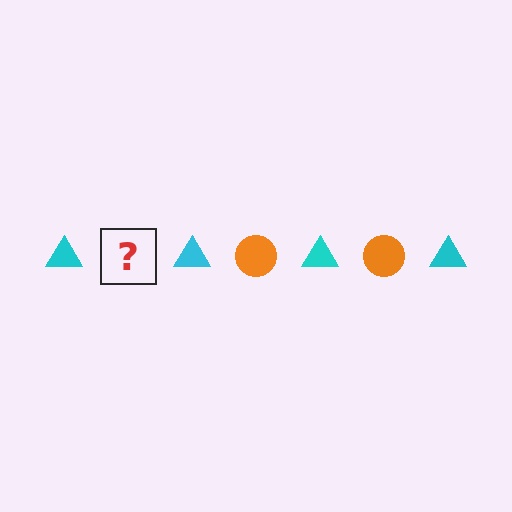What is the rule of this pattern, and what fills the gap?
The rule is that the pattern alternates between cyan triangle and orange circle. The gap should be filled with an orange circle.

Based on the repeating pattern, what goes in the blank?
The blank should be an orange circle.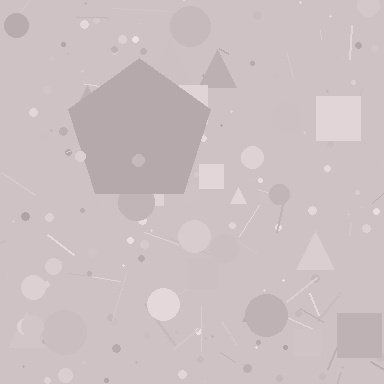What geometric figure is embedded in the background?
A pentagon is embedded in the background.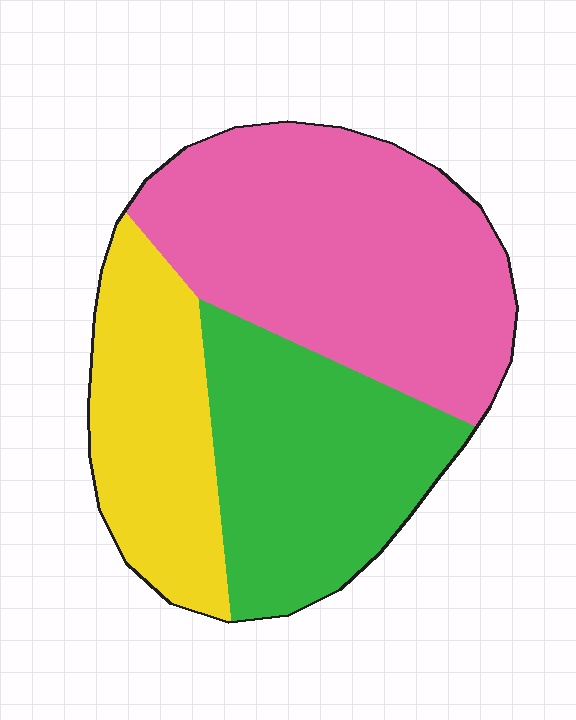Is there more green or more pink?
Pink.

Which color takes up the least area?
Yellow, at roughly 25%.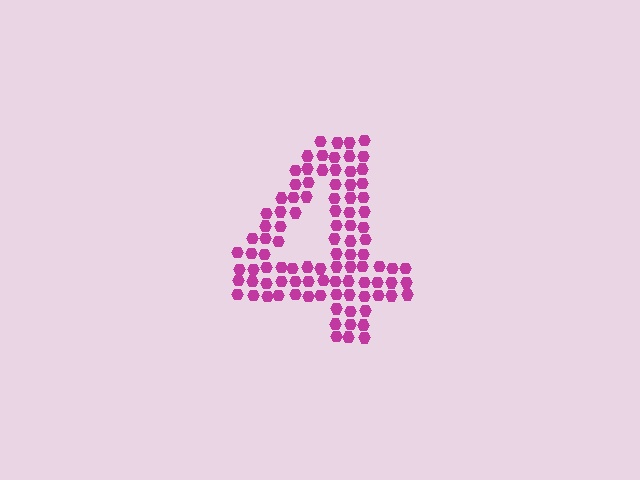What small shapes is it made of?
It is made of small hexagons.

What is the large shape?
The large shape is the digit 4.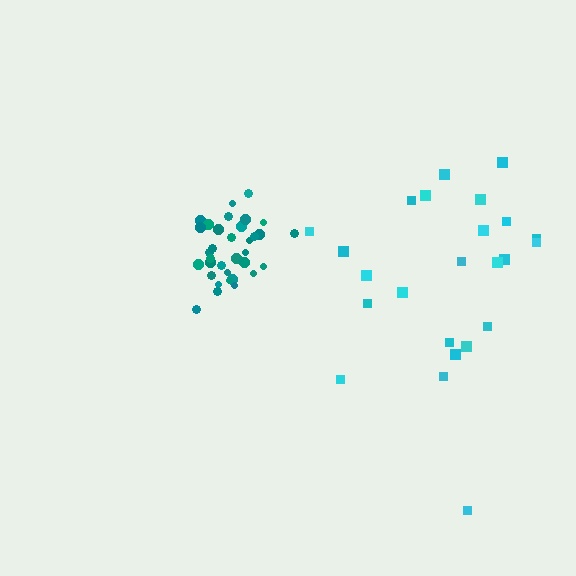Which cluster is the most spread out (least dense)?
Cyan.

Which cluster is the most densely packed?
Teal.